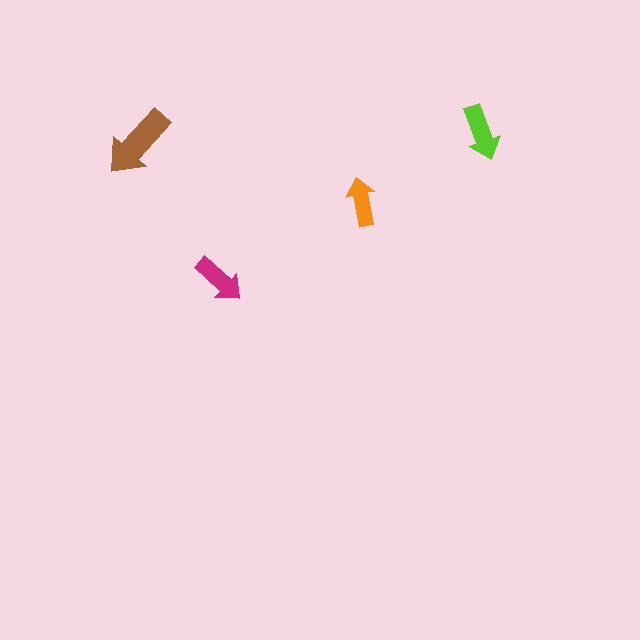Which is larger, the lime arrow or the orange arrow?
The lime one.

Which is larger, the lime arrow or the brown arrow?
The brown one.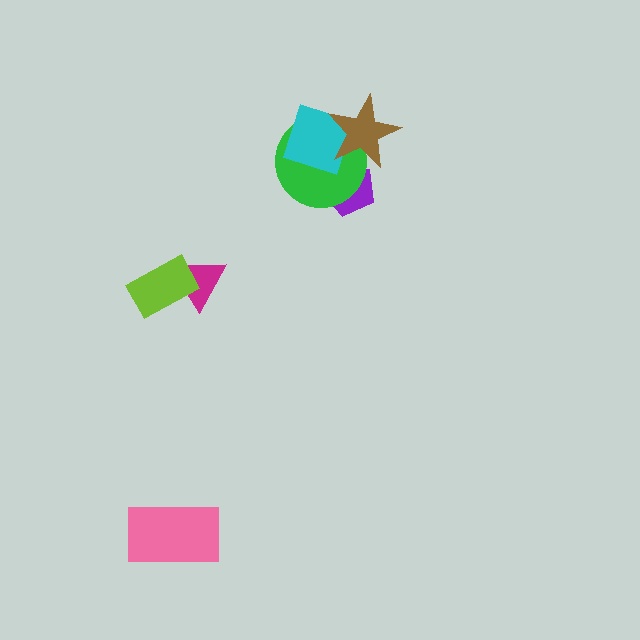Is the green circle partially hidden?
Yes, it is partially covered by another shape.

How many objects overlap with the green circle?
3 objects overlap with the green circle.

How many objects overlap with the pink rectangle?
0 objects overlap with the pink rectangle.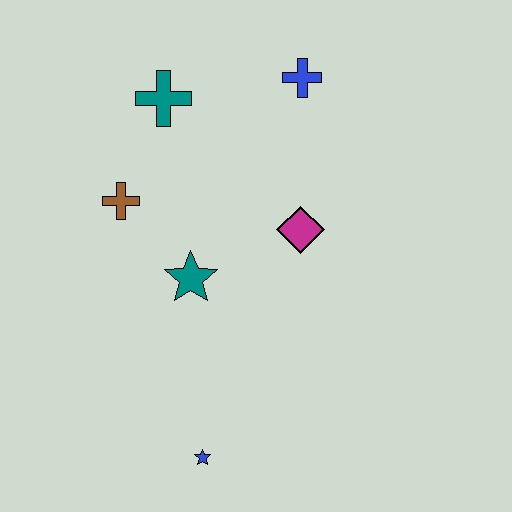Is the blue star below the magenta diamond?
Yes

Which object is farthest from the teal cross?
The blue star is farthest from the teal cross.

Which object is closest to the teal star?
The brown cross is closest to the teal star.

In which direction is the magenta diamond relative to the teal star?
The magenta diamond is to the right of the teal star.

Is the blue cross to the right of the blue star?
Yes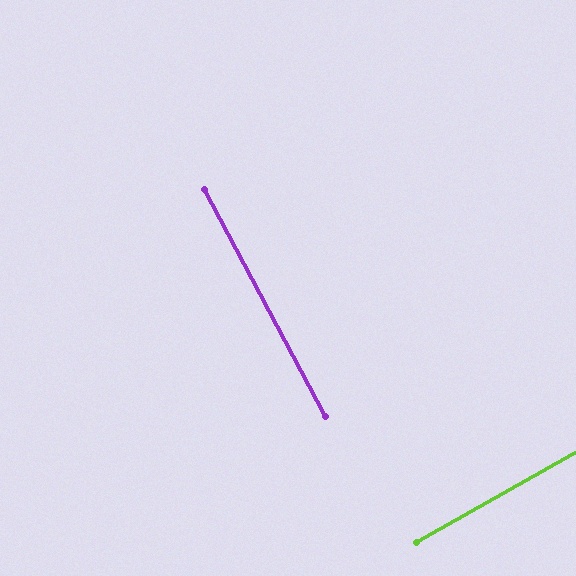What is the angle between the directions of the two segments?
Approximately 89 degrees.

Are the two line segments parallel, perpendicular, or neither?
Perpendicular — they meet at approximately 89°.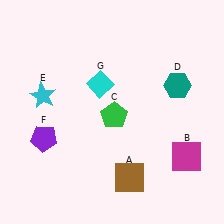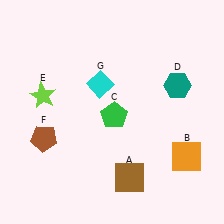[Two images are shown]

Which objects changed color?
B changed from magenta to orange. E changed from cyan to lime. F changed from purple to brown.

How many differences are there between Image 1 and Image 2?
There are 3 differences between the two images.